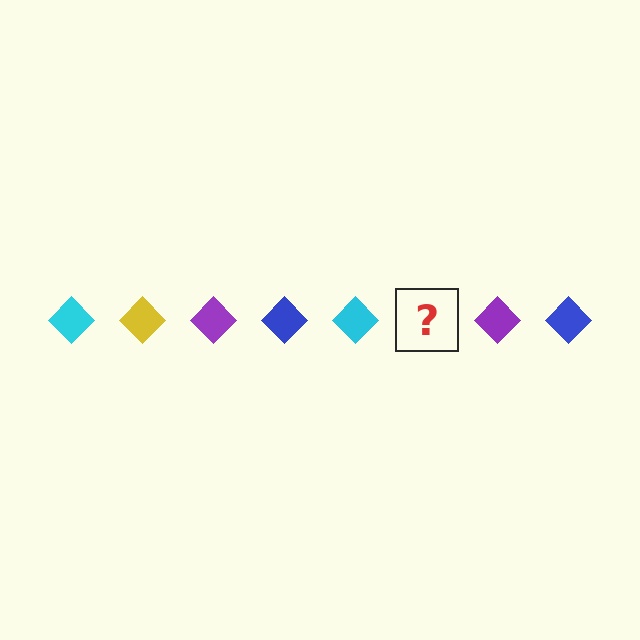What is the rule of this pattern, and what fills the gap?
The rule is that the pattern cycles through cyan, yellow, purple, blue diamonds. The gap should be filled with a yellow diamond.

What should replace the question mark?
The question mark should be replaced with a yellow diamond.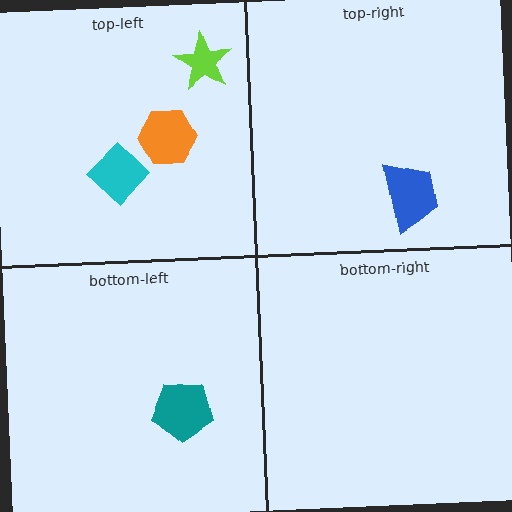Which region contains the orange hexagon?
The top-left region.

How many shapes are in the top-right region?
1.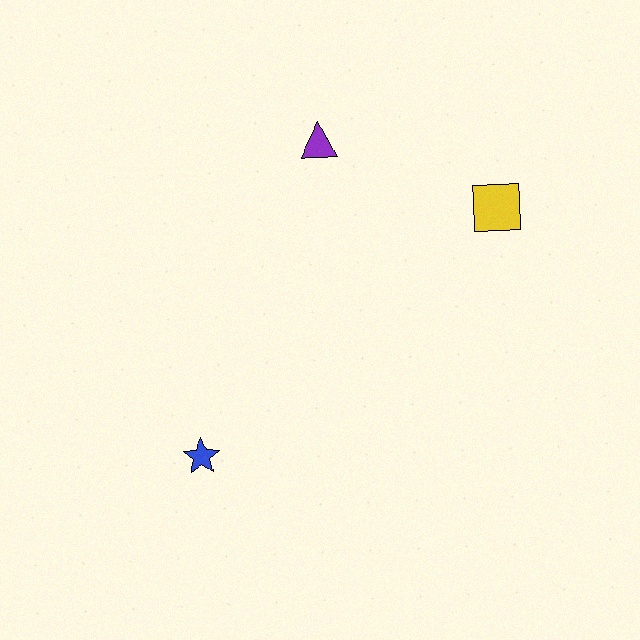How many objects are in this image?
There are 3 objects.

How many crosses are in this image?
There are no crosses.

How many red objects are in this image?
There are no red objects.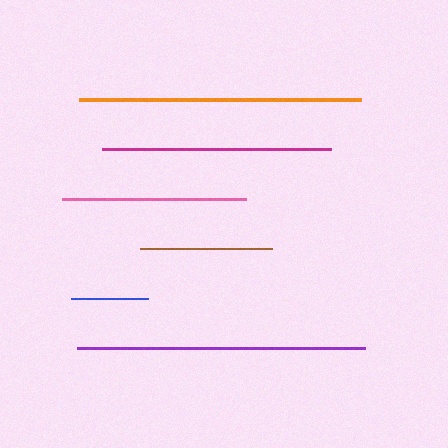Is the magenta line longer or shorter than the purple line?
The purple line is longer than the magenta line.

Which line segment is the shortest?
The blue line is the shortest at approximately 77 pixels.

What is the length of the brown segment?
The brown segment is approximately 131 pixels long.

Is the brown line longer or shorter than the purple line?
The purple line is longer than the brown line.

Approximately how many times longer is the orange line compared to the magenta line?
The orange line is approximately 1.2 times the length of the magenta line.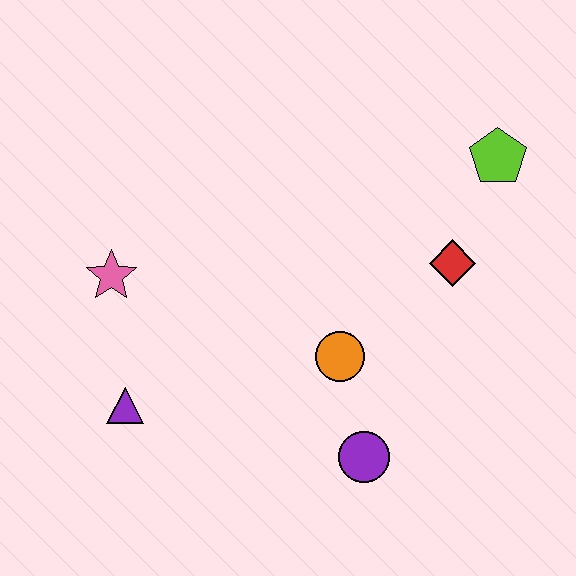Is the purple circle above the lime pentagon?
No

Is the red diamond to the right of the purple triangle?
Yes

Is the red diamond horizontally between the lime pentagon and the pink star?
Yes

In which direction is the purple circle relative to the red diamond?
The purple circle is below the red diamond.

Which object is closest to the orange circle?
The purple circle is closest to the orange circle.